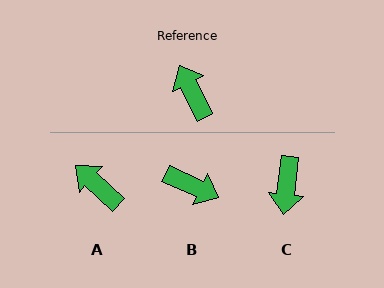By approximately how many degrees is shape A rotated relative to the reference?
Approximately 21 degrees counter-clockwise.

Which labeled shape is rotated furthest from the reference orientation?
C, about 147 degrees away.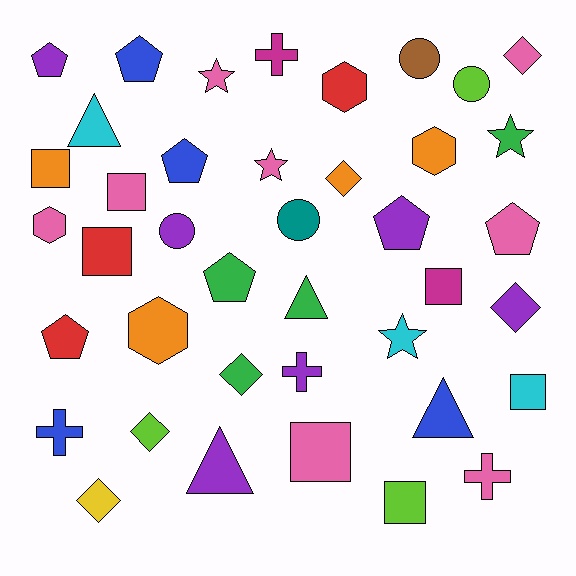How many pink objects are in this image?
There are 8 pink objects.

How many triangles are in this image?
There are 4 triangles.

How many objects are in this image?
There are 40 objects.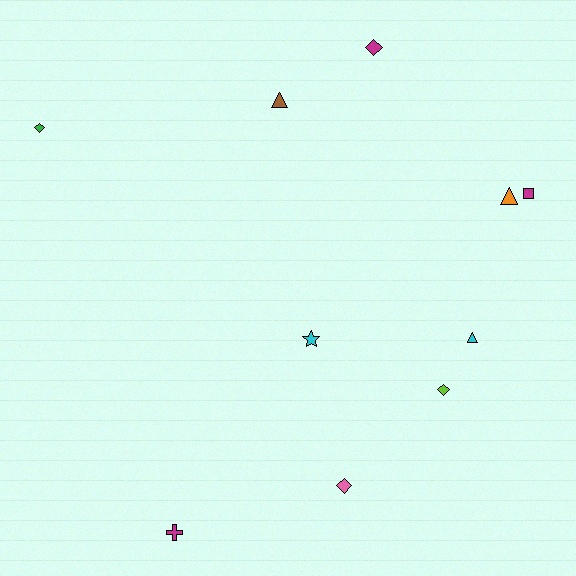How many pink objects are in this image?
There is 1 pink object.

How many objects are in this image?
There are 10 objects.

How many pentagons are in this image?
There are no pentagons.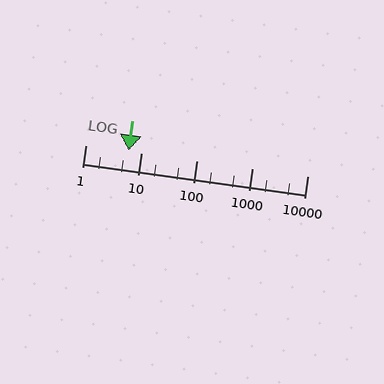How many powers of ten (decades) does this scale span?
The scale spans 4 decades, from 1 to 10000.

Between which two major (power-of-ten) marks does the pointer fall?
The pointer is between 1 and 10.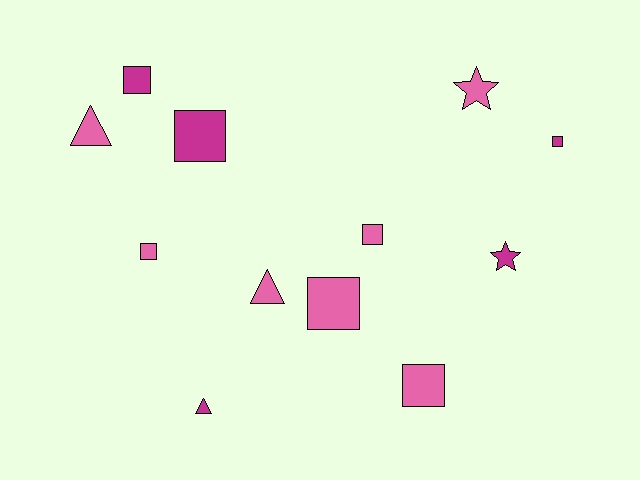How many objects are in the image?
There are 12 objects.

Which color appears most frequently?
Pink, with 7 objects.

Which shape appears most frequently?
Square, with 7 objects.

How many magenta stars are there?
There is 1 magenta star.